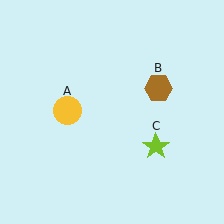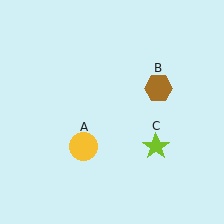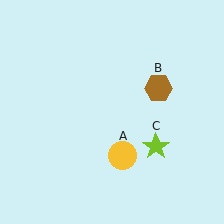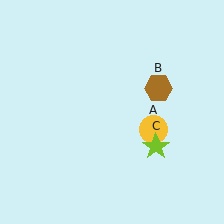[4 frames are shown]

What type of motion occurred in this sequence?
The yellow circle (object A) rotated counterclockwise around the center of the scene.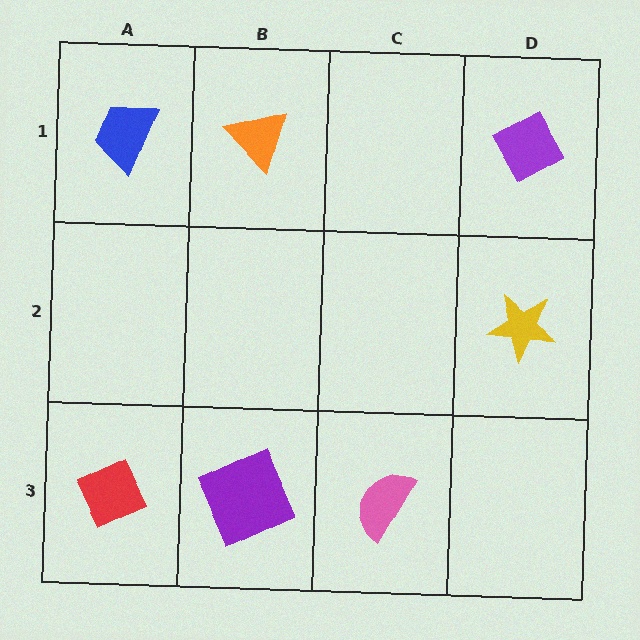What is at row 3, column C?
A pink semicircle.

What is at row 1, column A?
A blue trapezoid.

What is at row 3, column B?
A purple square.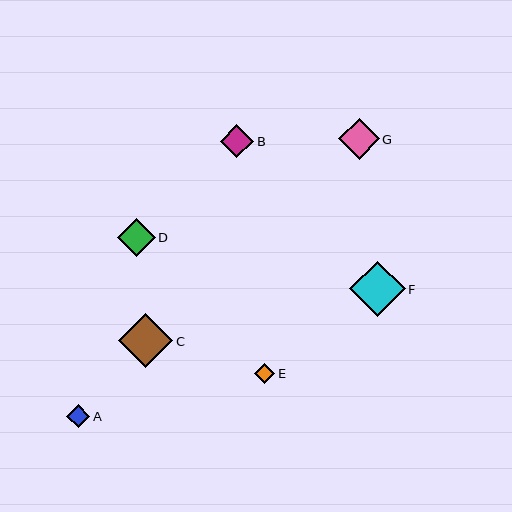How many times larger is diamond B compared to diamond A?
Diamond B is approximately 1.4 times the size of diamond A.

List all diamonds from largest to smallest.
From largest to smallest: F, C, G, D, B, A, E.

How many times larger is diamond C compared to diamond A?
Diamond C is approximately 2.3 times the size of diamond A.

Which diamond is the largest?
Diamond F is the largest with a size of approximately 55 pixels.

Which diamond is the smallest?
Diamond E is the smallest with a size of approximately 20 pixels.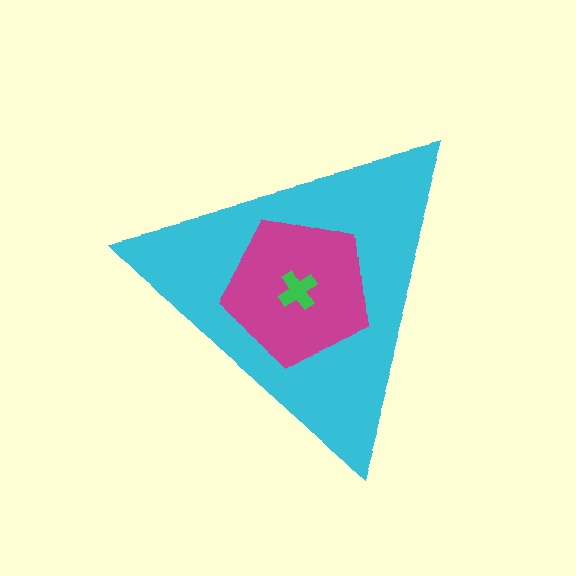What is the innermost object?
The green cross.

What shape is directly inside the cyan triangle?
The magenta pentagon.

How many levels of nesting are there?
3.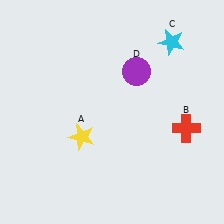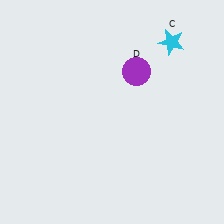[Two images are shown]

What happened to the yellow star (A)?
The yellow star (A) was removed in Image 2. It was in the bottom-left area of Image 1.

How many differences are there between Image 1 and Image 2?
There are 2 differences between the two images.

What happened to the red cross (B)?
The red cross (B) was removed in Image 2. It was in the bottom-right area of Image 1.